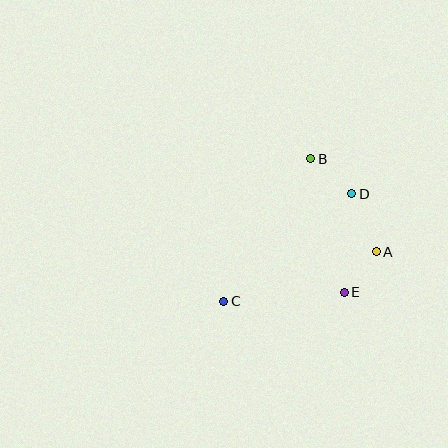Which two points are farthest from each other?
Points B and C are farthest from each other.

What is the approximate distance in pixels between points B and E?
The distance between B and E is approximately 138 pixels.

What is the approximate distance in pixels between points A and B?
The distance between A and B is approximately 114 pixels.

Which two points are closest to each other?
Points A and E are closest to each other.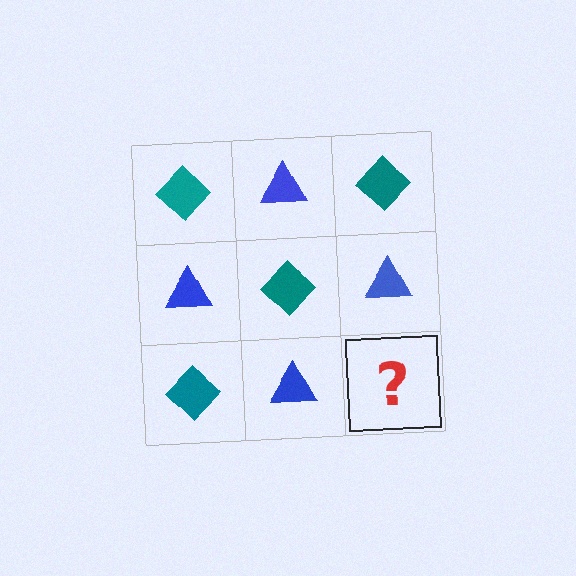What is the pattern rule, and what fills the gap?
The rule is that it alternates teal diamond and blue triangle in a checkerboard pattern. The gap should be filled with a teal diamond.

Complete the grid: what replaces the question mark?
The question mark should be replaced with a teal diamond.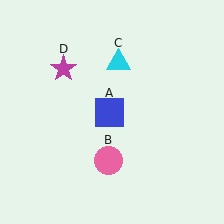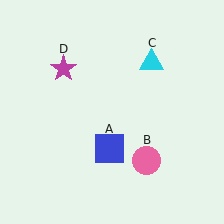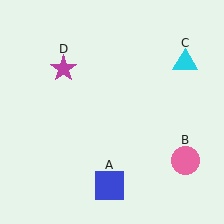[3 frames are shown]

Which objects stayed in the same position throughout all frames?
Magenta star (object D) remained stationary.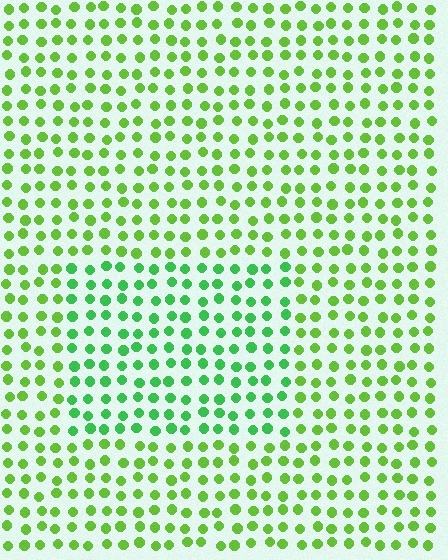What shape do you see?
I see a rectangle.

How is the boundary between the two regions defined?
The boundary is defined purely by a slight shift in hue (about 30 degrees). Spacing, size, and orientation are identical on both sides.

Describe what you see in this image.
The image is filled with small lime elements in a uniform arrangement. A rectangle-shaped region is visible where the elements are tinted to a slightly different hue, forming a subtle color boundary.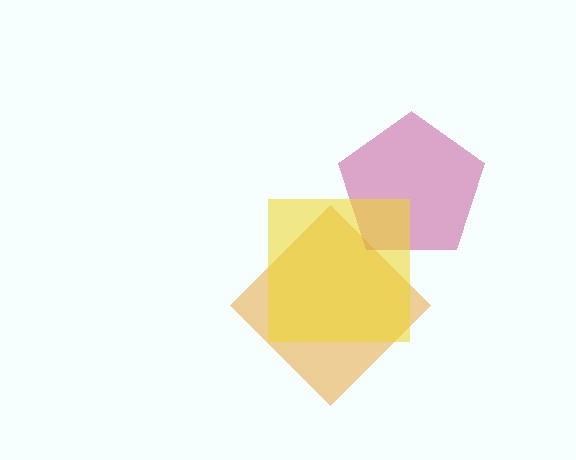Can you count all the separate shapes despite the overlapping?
Yes, there are 3 separate shapes.